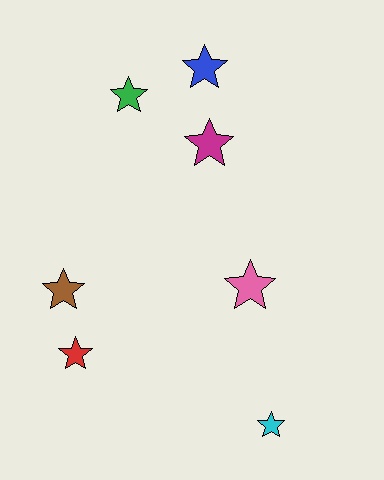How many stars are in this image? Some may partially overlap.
There are 7 stars.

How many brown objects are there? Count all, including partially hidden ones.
There is 1 brown object.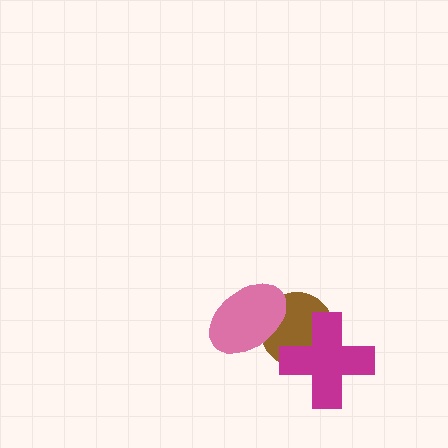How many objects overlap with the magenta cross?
1 object overlaps with the magenta cross.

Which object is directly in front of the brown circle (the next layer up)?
The pink ellipse is directly in front of the brown circle.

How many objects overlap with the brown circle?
2 objects overlap with the brown circle.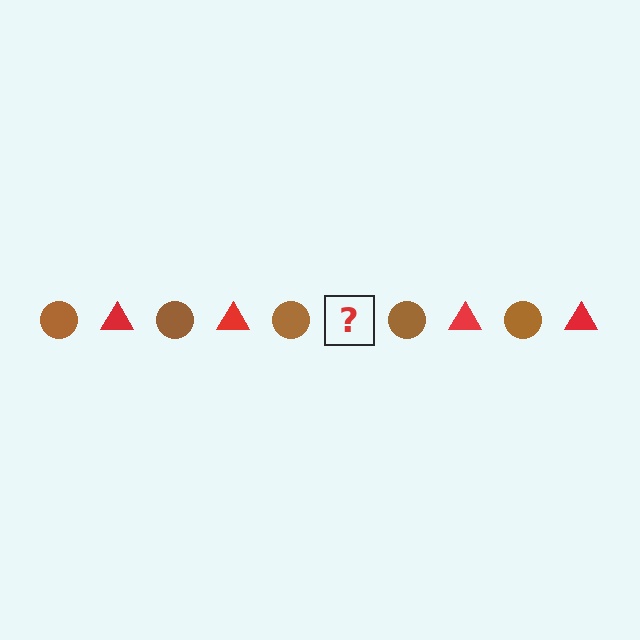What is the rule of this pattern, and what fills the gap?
The rule is that the pattern alternates between brown circle and red triangle. The gap should be filled with a red triangle.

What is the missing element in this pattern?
The missing element is a red triangle.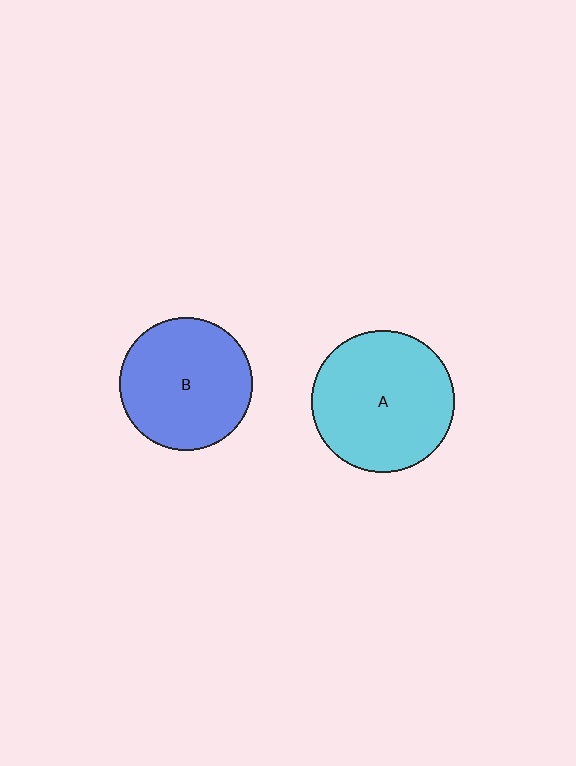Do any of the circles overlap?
No, none of the circles overlap.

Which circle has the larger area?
Circle A (cyan).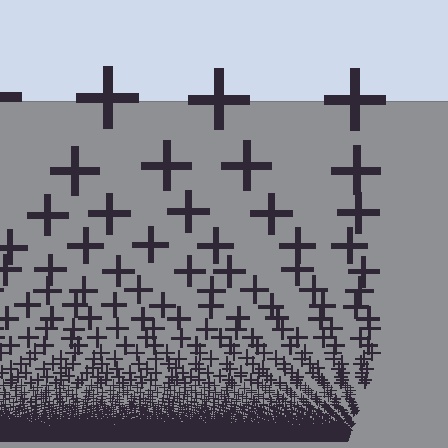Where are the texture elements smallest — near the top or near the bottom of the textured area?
Near the bottom.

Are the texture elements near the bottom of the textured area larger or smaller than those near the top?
Smaller. The gradient is inverted — elements near the bottom are smaller and denser.